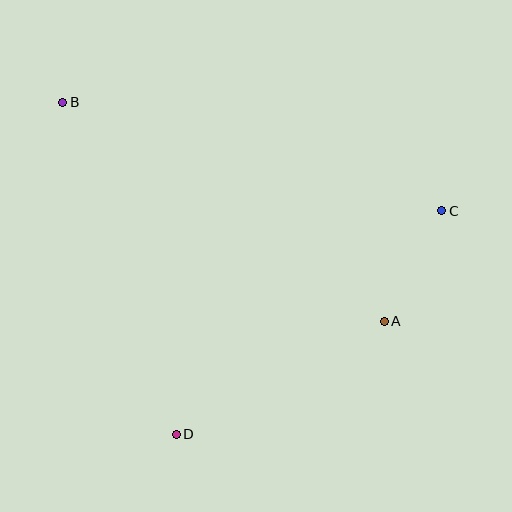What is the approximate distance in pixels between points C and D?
The distance between C and D is approximately 347 pixels.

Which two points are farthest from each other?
Points B and C are farthest from each other.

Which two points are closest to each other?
Points A and C are closest to each other.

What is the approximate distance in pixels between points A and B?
The distance between A and B is approximately 389 pixels.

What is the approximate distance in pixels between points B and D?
The distance between B and D is approximately 351 pixels.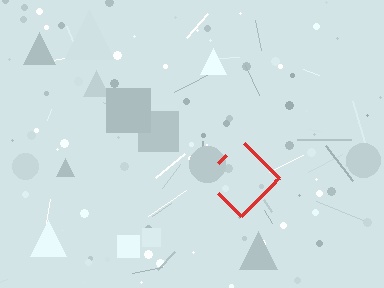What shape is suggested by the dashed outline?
The dashed outline suggests a diamond.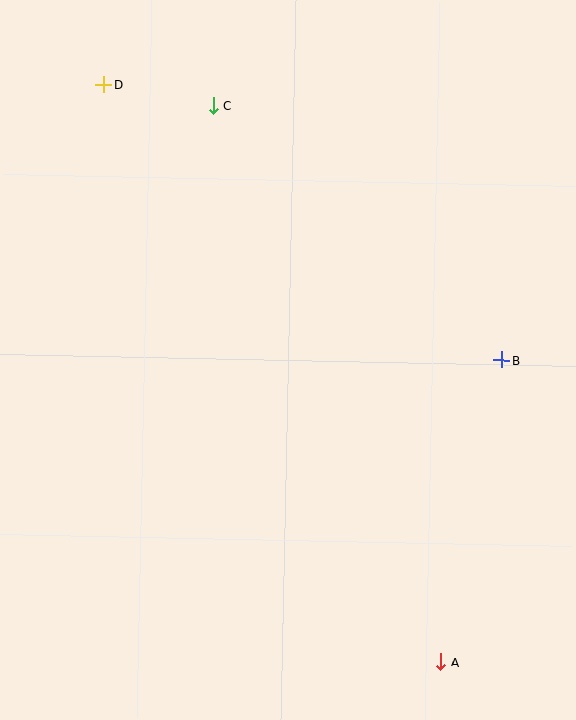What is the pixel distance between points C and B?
The distance between C and B is 385 pixels.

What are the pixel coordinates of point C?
Point C is at (214, 106).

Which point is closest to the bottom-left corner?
Point A is closest to the bottom-left corner.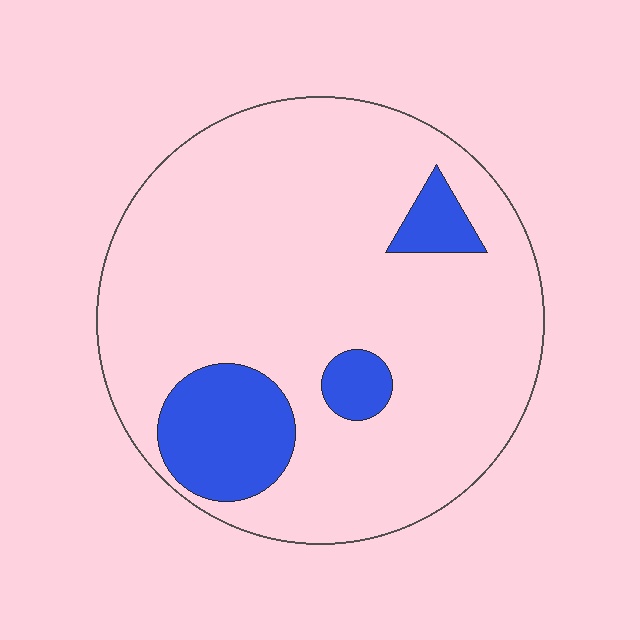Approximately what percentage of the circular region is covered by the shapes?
Approximately 15%.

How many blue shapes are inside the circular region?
3.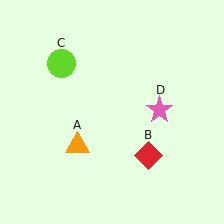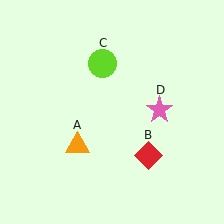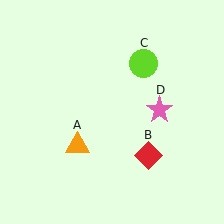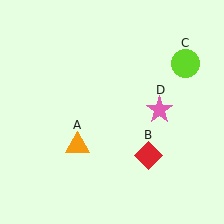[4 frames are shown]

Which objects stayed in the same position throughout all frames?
Orange triangle (object A) and red diamond (object B) and pink star (object D) remained stationary.